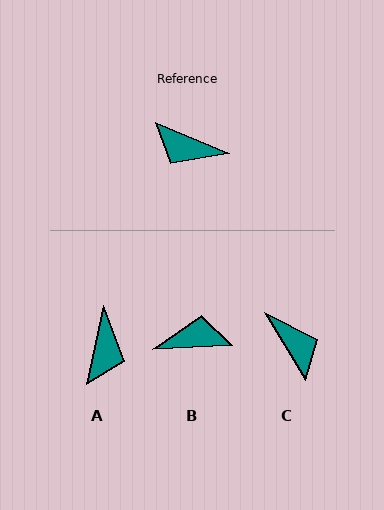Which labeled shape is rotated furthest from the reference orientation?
B, about 155 degrees away.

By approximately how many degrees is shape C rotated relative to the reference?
Approximately 143 degrees counter-clockwise.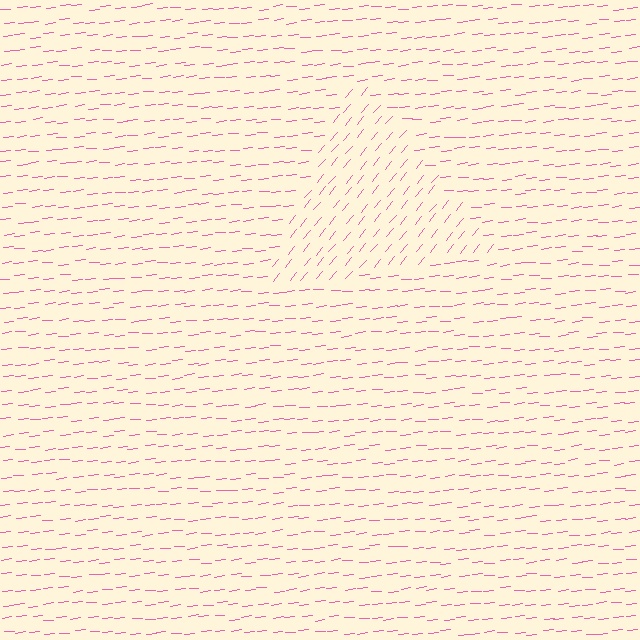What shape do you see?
I see a triangle.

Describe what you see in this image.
The image is filled with small pink line segments. A triangle region in the image has lines oriented differently from the surrounding lines, creating a visible texture boundary.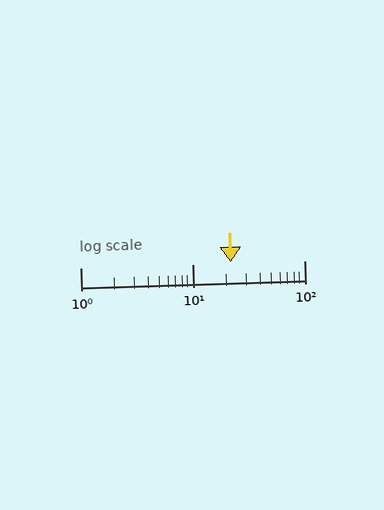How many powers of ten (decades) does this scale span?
The scale spans 2 decades, from 1 to 100.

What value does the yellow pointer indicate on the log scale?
The pointer indicates approximately 22.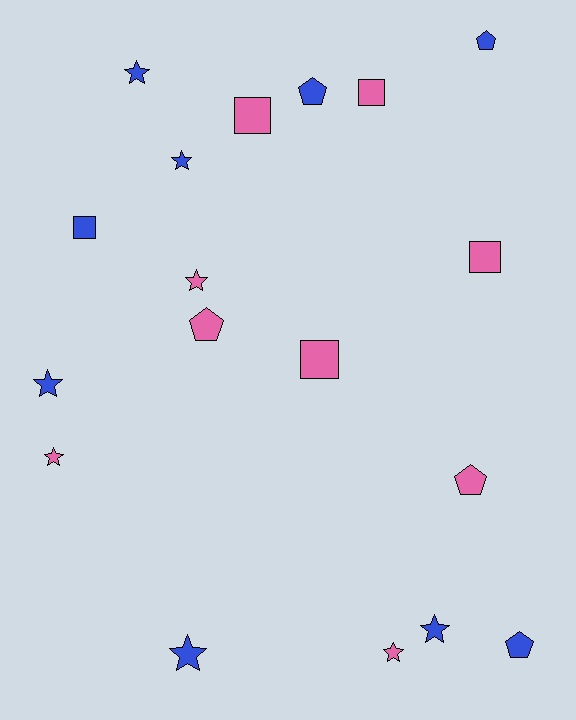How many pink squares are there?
There are 4 pink squares.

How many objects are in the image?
There are 18 objects.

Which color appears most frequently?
Blue, with 9 objects.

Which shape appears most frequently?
Star, with 8 objects.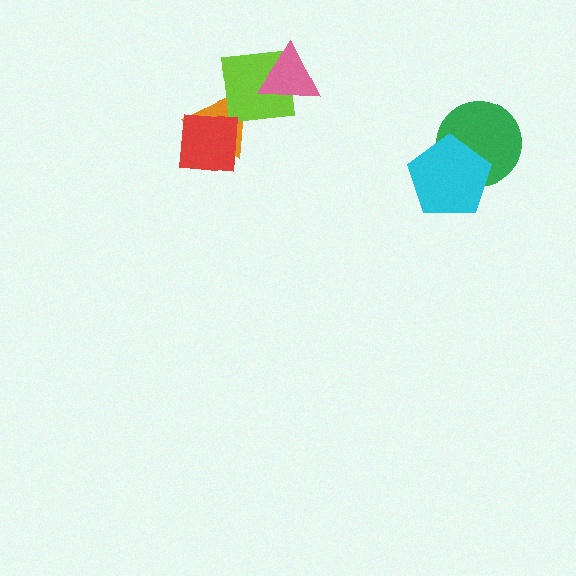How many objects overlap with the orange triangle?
2 objects overlap with the orange triangle.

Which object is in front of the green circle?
The cyan pentagon is in front of the green circle.